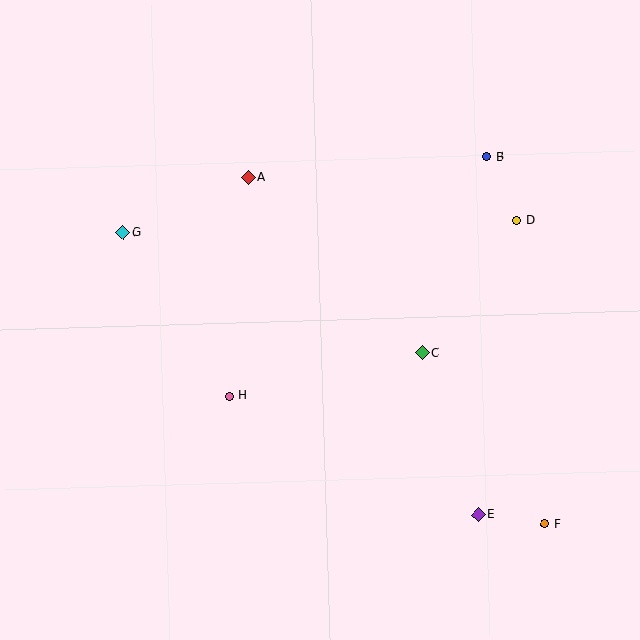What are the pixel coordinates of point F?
Point F is at (545, 524).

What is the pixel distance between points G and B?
The distance between G and B is 372 pixels.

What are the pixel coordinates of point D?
Point D is at (517, 220).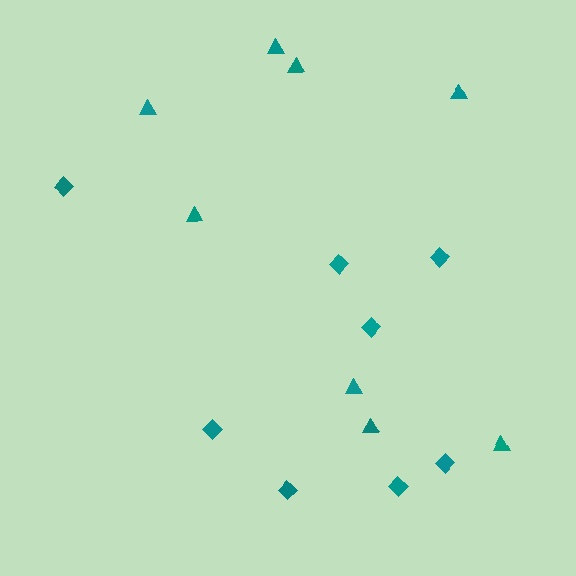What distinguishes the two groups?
There are 2 groups: one group of triangles (8) and one group of diamonds (8).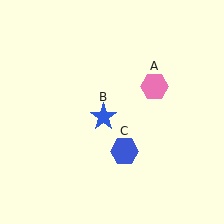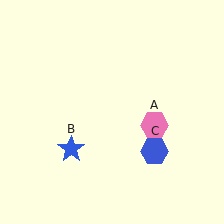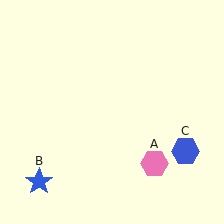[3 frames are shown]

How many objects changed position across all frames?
3 objects changed position: pink hexagon (object A), blue star (object B), blue hexagon (object C).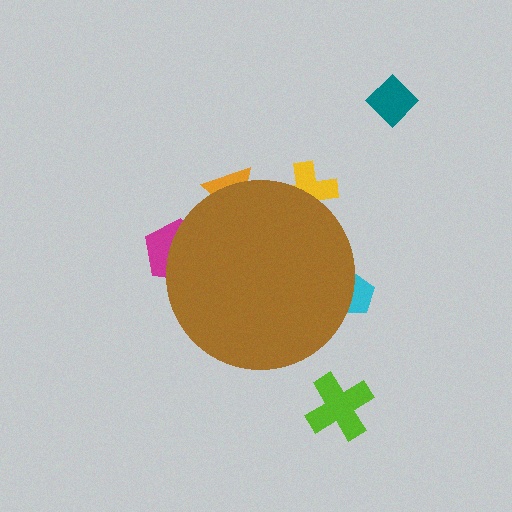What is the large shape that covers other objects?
A brown circle.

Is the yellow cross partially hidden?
Yes, the yellow cross is partially hidden behind the brown circle.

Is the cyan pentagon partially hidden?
Yes, the cyan pentagon is partially hidden behind the brown circle.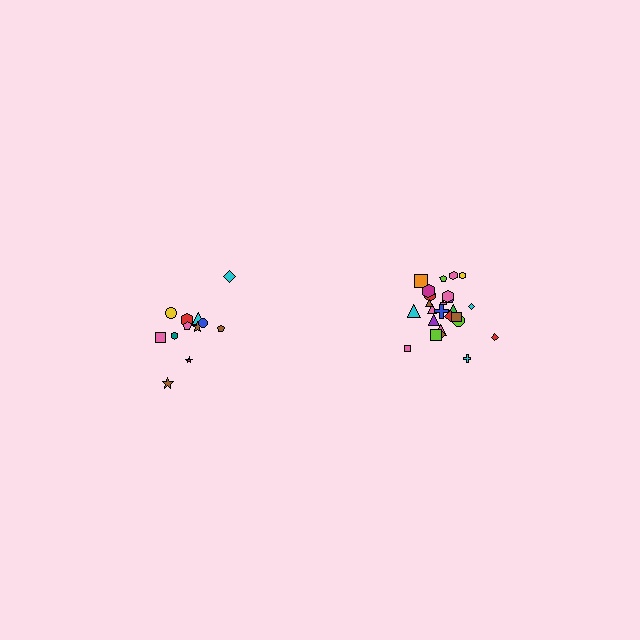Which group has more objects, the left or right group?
The right group.